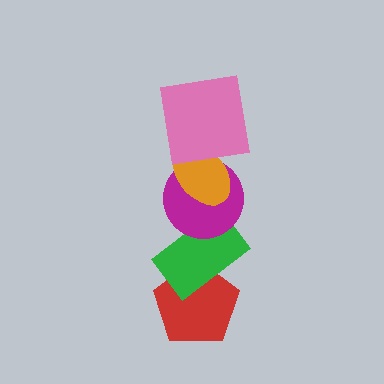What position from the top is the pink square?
The pink square is 1st from the top.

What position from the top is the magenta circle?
The magenta circle is 3rd from the top.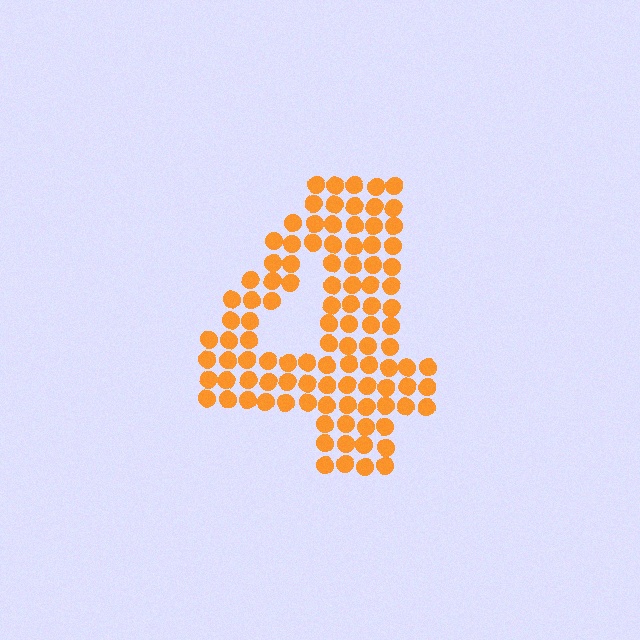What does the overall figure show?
The overall figure shows the digit 4.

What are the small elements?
The small elements are circles.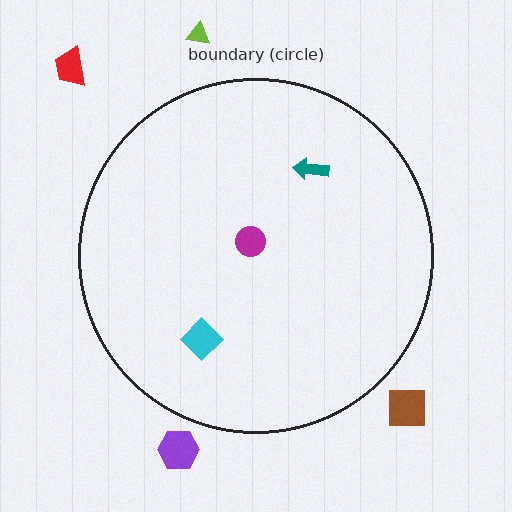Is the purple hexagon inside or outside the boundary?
Outside.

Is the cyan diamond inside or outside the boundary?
Inside.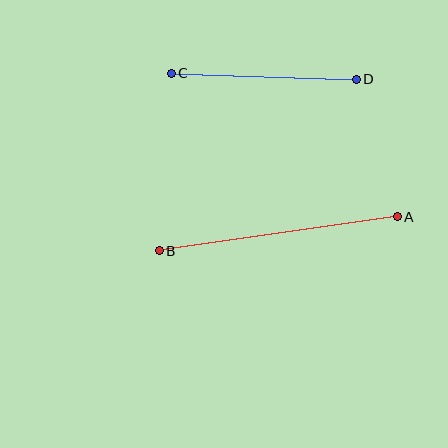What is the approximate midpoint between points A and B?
The midpoint is at approximately (278, 234) pixels.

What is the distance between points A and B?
The distance is approximately 241 pixels.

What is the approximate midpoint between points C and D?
The midpoint is at approximately (264, 76) pixels.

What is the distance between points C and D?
The distance is approximately 185 pixels.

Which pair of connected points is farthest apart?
Points A and B are farthest apart.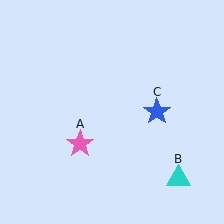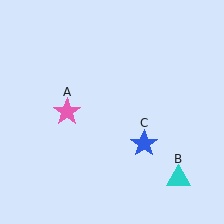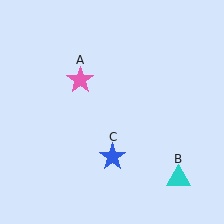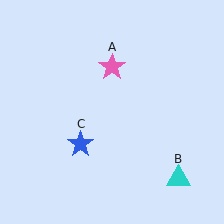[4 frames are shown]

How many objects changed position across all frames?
2 objects changed position: pink star (object A), blue star (object C).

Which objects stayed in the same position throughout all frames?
Cyan triangle (object B) remained stationary.